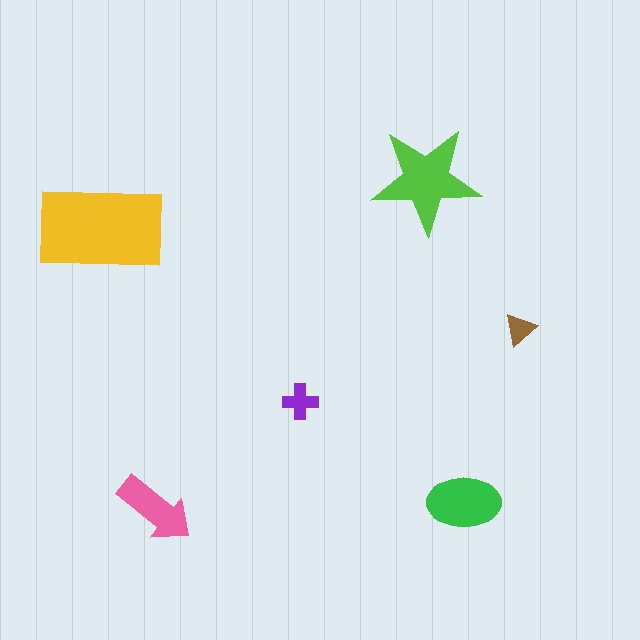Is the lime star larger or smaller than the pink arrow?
Larger.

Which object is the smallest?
The brown triangle.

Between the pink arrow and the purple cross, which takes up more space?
The pink arrow.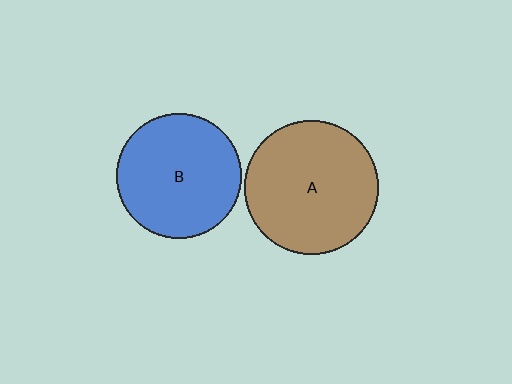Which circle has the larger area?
Circle A (brown).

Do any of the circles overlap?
No, none of the circles overlap.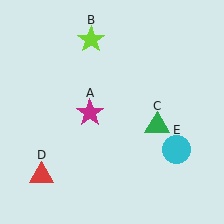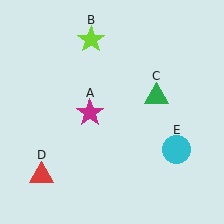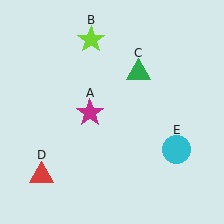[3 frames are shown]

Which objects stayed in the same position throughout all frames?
Magenta star (object A) and lime star (object B) and red triangle (object D) and cyan circle (object E) remained stationary.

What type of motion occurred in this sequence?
The green triangle (object C) rotated counterclockwise around the center of the scene.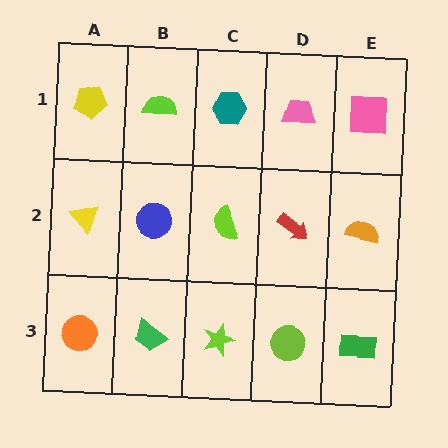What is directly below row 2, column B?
A green trapezoid.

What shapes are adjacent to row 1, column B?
A blue circle (row 2, column B), a yellow pentagon (row 1, column A), a teal hexagon (row 1, column C).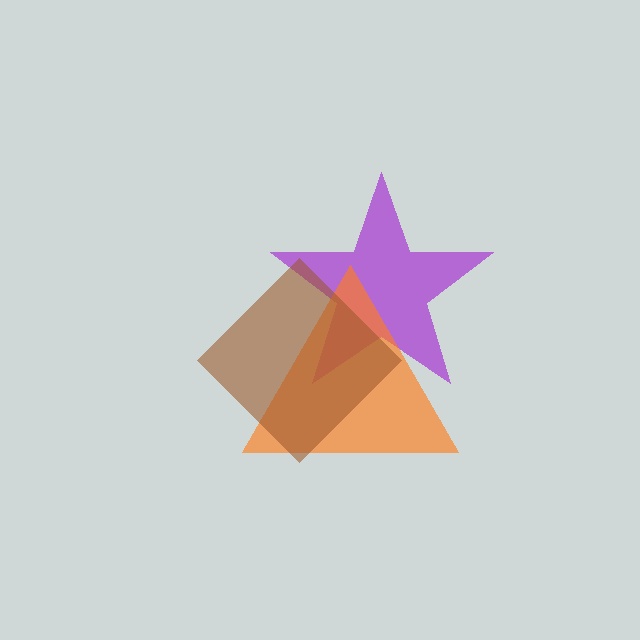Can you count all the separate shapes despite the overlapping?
Yes, there are 3 separate shapes.